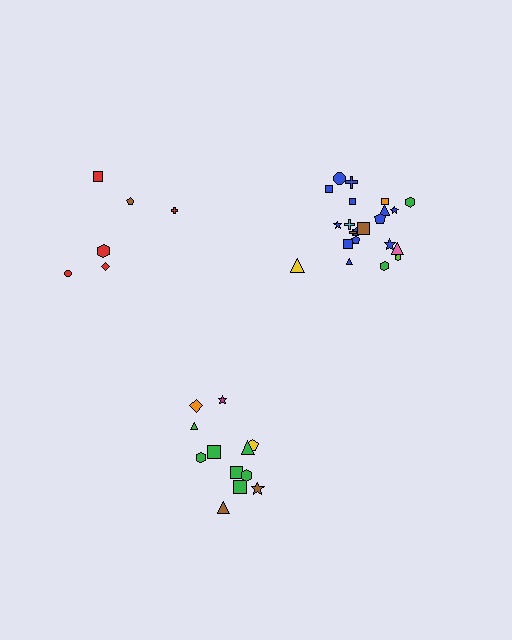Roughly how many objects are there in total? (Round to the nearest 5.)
Roughly 40 objects in total.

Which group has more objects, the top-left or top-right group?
The top-right group.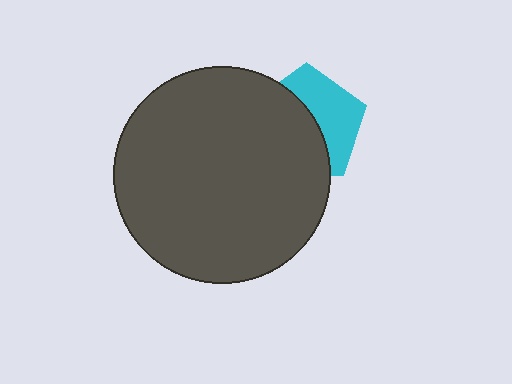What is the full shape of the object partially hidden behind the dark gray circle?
The partially hidden object is a cyan pentagon.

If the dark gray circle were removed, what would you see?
You would see the complete cyan pentagon.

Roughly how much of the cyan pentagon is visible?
A small part of it is visible (roughly 44%).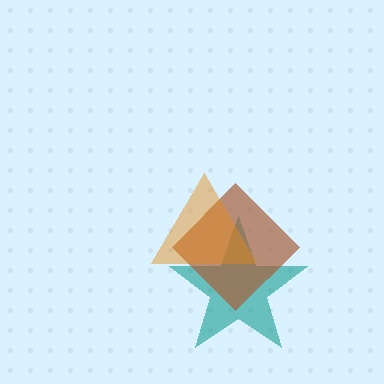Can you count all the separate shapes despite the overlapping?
Yes, there are 3 separate shapes.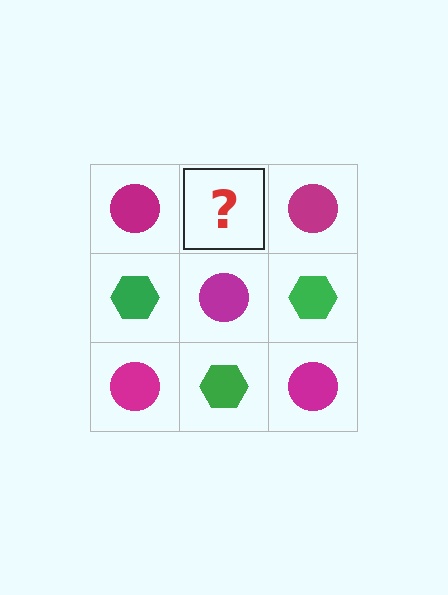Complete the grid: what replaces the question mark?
The question mark should be replaced with a green hexagon.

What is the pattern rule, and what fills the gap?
The rule is that it alternates magenta circle and green hexagon in a checkerboard pattern. The gap should be filled with a green hexagon.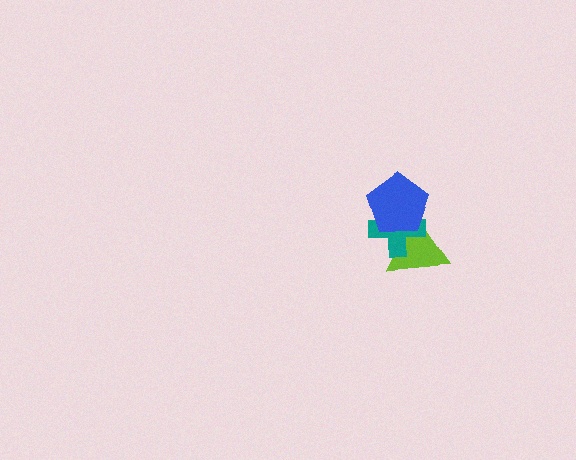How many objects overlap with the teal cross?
2 objects overlap with the teal cross.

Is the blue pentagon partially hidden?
No, no other shape covers it.